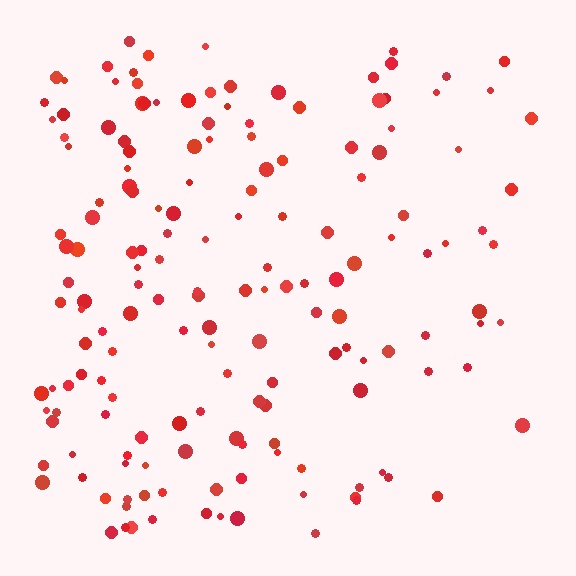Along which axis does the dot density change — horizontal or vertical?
Horizontal.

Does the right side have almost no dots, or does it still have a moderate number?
Still a moderate number, just noticeably fewer than the left.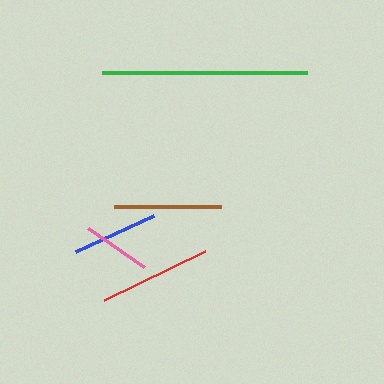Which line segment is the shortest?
The pink line is the shortest at approximately 68 pixels.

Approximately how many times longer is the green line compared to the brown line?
The green line is approximately 1.9 times the length of the brown line.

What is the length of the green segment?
The green segment is approximately 205 pixels long.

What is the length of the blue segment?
The blue segment is approximately 87 pixels long.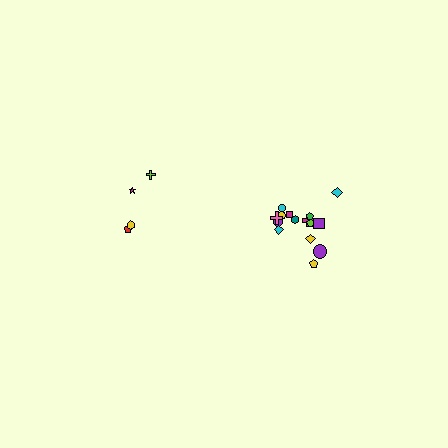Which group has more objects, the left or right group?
The right group.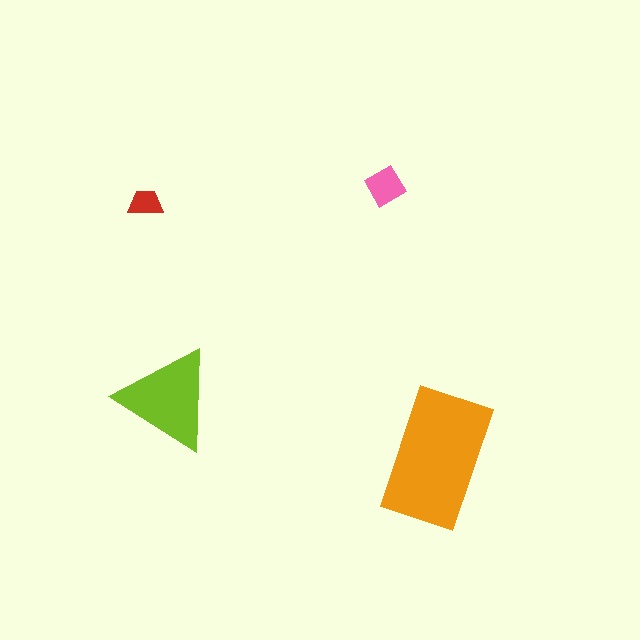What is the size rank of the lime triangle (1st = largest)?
2nd.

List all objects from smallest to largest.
The red trapezoid, the pink diamond, the lime triangle, the orange rectangle.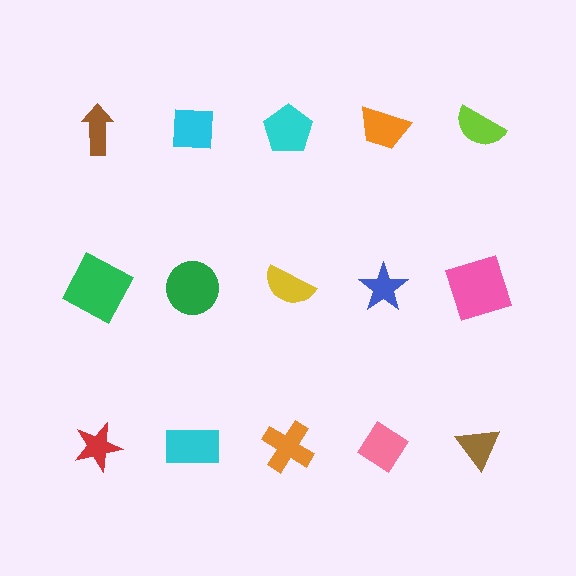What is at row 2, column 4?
A blue star.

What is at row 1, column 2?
A cyan square.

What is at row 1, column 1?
A brown arrow.